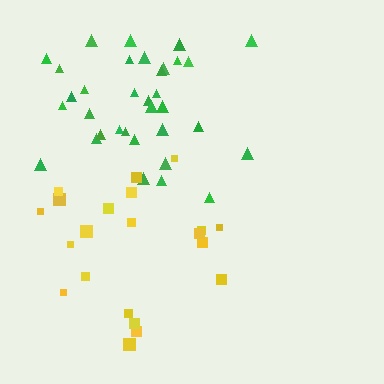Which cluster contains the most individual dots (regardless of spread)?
Green (34).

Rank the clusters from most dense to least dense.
green, yellow.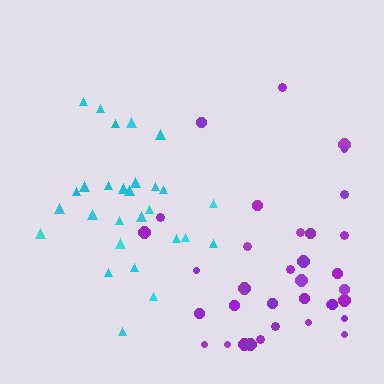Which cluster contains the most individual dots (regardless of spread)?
Purple (35).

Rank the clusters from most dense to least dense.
cyan, purple.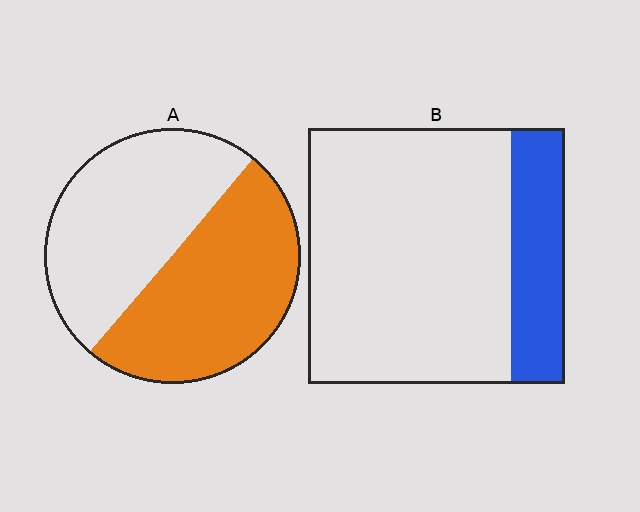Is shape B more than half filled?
No.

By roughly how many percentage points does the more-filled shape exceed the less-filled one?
By roughly 30 percentage points (A over B).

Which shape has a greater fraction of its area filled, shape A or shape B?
Shape A.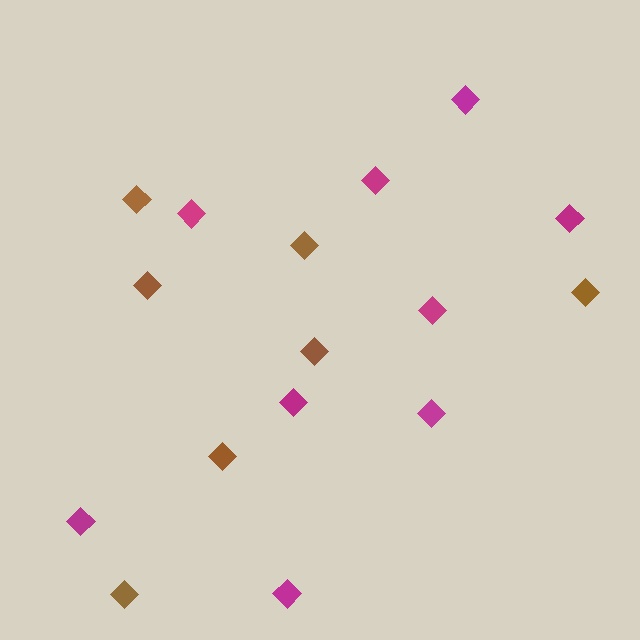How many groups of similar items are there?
There are 2 groups: one group of brown diamonds (7) and one group of magenta diamonds (9).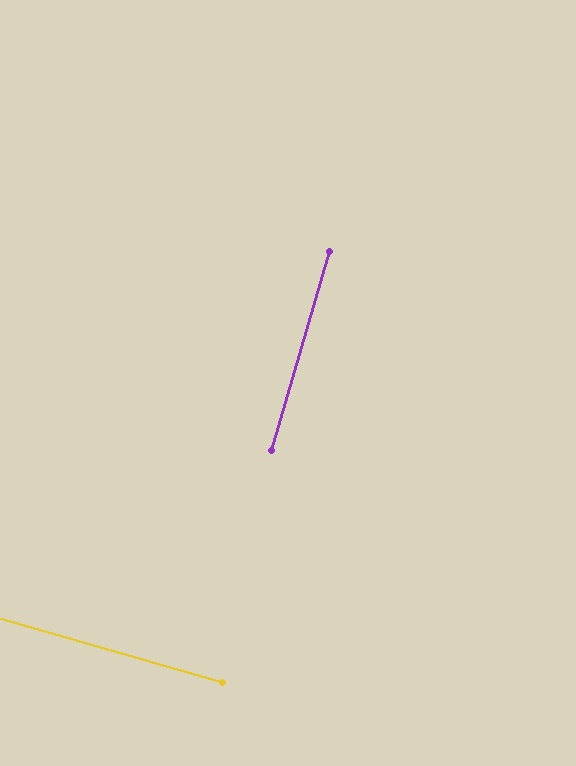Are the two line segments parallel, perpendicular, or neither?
Perpendicular — they meet at approximately 90°.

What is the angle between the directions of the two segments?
Approximately 90 degrees.